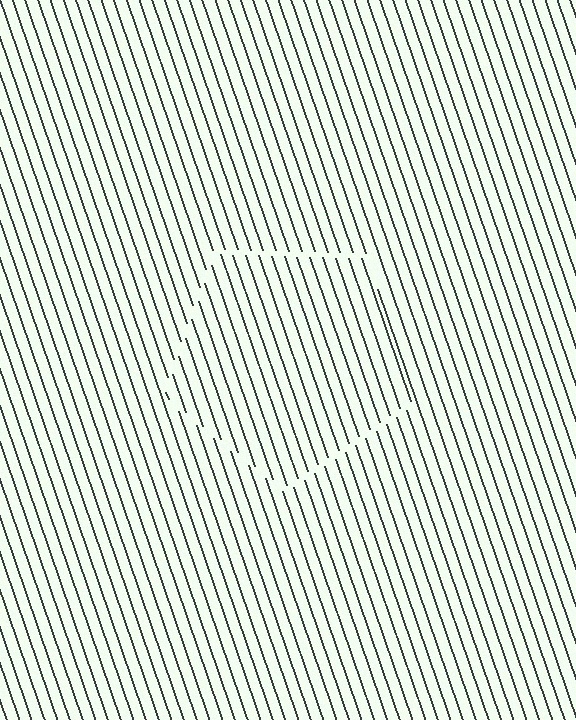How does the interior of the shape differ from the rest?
The interior of the shape contains the same grating, shifted by half a period — the contour is defined by the phase discontinuity where line-ends from the inner and outer gratings abut.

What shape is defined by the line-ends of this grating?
An illusory pentagon. The interior of the shape contains the same grating, shifted by half a period — the contour is defined by the phase discontinuity where line-ends from the inner and outer gratings abut.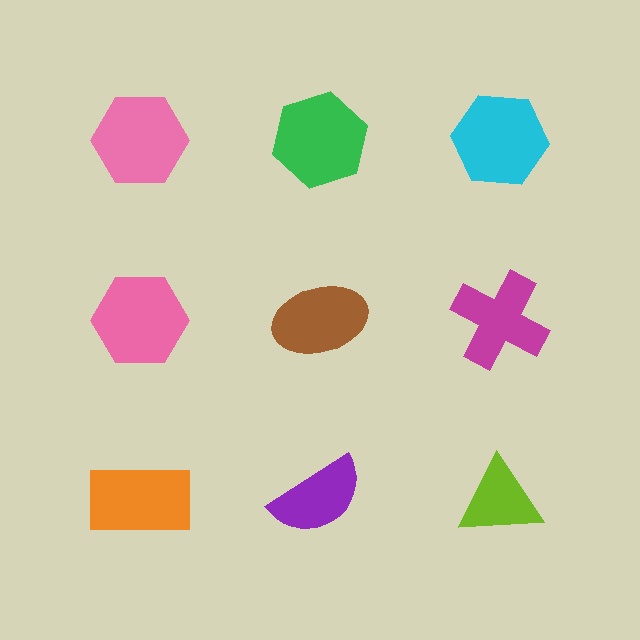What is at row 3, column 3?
A lime triangle.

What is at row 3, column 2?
A purple semicircle.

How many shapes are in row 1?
3 shapes.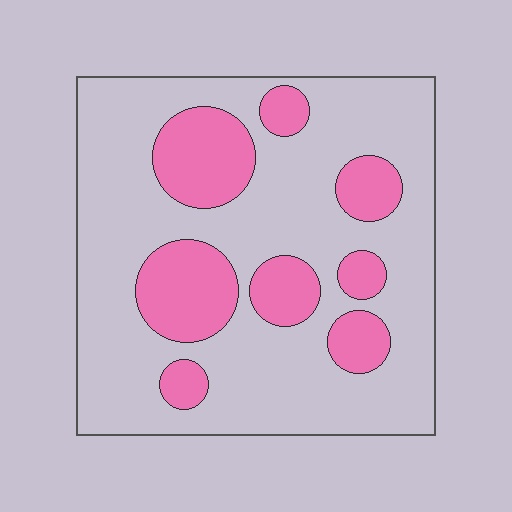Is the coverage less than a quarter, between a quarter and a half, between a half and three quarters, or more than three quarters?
Between a quarter and a half.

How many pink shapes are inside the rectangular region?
8.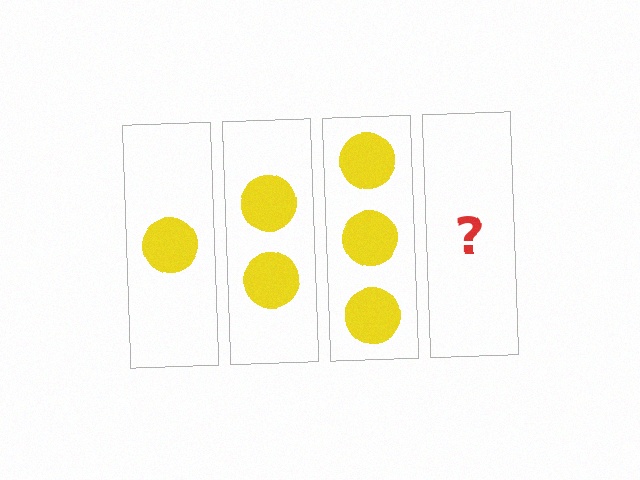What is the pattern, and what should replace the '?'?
The pattern is that each step adds one more circle. The '?' should be 4 circles.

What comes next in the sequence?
The next element should be 4 circles.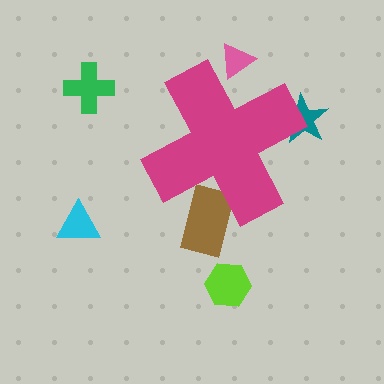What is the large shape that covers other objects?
A magenta cross.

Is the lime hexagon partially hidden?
No, the lime hexagon is fully visible.